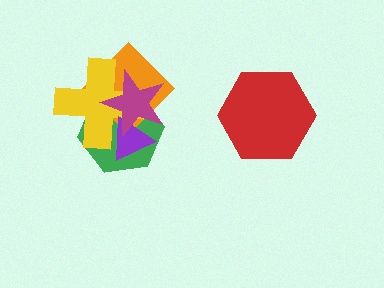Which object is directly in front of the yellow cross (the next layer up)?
The purple triangle is directly in front of the yellow cross.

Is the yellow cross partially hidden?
Yes, it is partially covered by another shape.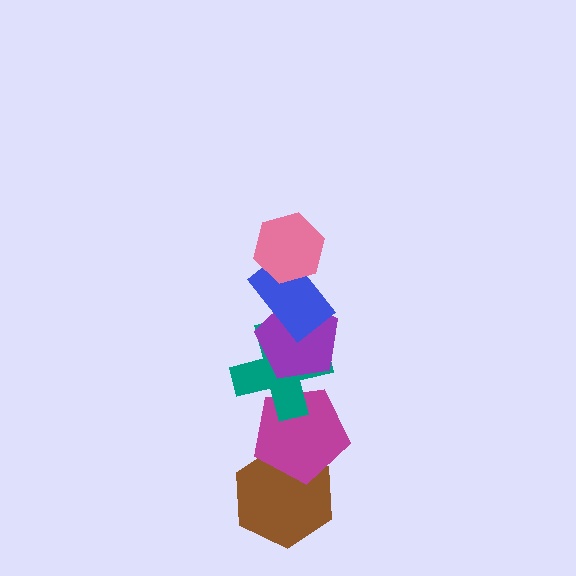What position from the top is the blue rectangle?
The blue rectangle is 2nd from the top.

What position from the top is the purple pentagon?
The purple pentagon is 3rd from the top.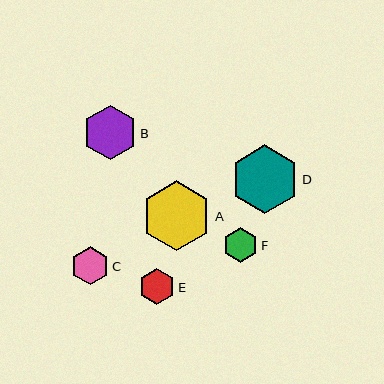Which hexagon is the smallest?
Hexagon F is the smallest with a size of approximately 35 pixels.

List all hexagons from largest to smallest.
From largest to smallest: A, D, B, C, E, F.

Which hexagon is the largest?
Hexagon A is the largest with a size of approximately 70 pixels.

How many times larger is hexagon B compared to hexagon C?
Hexagon B is approximately 1.4 times the size of hexagon C.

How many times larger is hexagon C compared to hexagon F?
Hexagon C is approximately 1.1 times the size of hexagon F.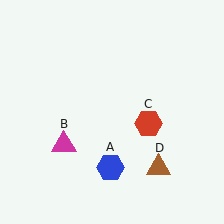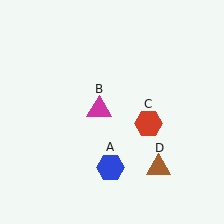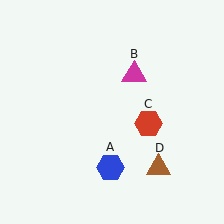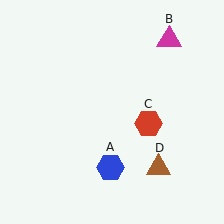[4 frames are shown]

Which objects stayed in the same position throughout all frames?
Blue hexagon (object A) and red hexagon (object C) and brown triangle (object D) remained stationary.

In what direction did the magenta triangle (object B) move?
The magenta triangle (object B) moved up and to the right.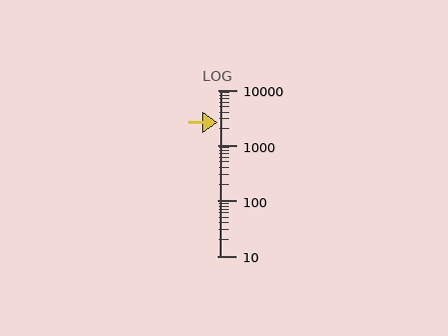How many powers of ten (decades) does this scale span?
The scale spans 3 decades, from 10 to 10000.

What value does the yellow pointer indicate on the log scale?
The pointer indicates approximately 2600.